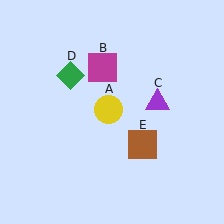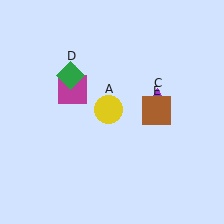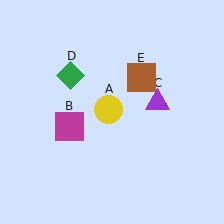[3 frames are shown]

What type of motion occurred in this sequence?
The magenta square (object B), brown square (object E) rotated counterclockwise around the center of the scene.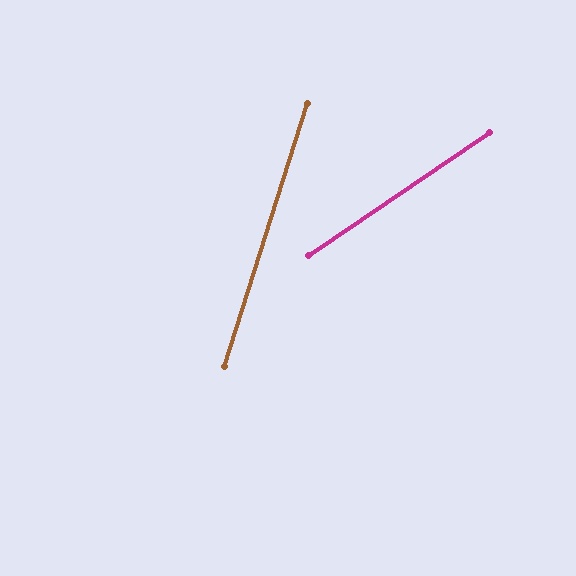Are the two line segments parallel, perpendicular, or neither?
Neither parallel nor perpendicular — they differ by about 38°.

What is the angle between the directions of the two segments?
Approximately 38 degrees.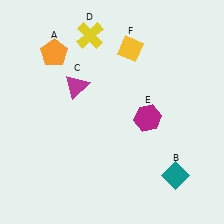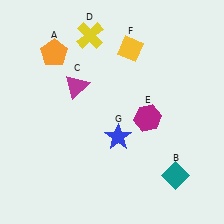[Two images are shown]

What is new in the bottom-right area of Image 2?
A blue star (G) was added in the bottom-right area of Image 2.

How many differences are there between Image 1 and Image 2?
There is 1 difference between the two images.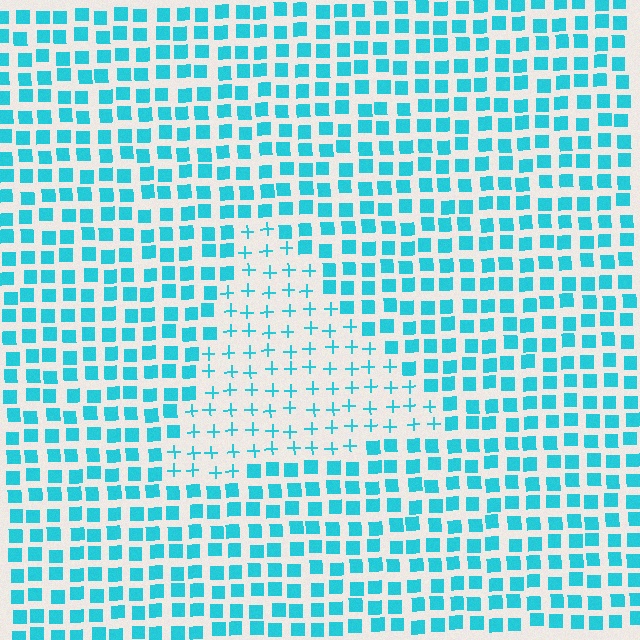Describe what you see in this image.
The image is filled with small cyan elements arranged in a uniform grid. A triangle-shaped region contains plus signs, while the surrounding area contains squares. The boundary is defined purely by the change in element shape.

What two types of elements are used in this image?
The image uses plus signs inside the triangle region and squares outside it.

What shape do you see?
I see a triangle.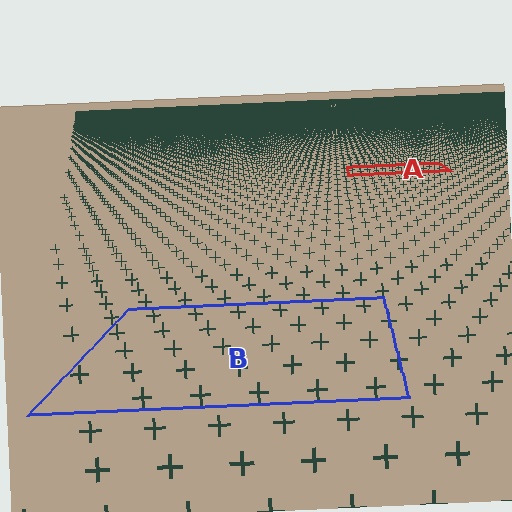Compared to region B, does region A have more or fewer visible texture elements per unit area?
Region A has more texture elements per unit area — they are packed more densely because it is farther away.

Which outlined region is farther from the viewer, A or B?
Region A is farther from the viewer — the texture elements inside it appear smaller and more densely packed.